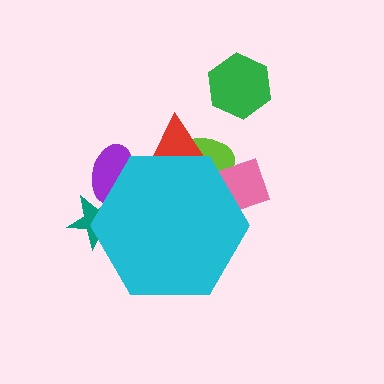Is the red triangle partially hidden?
Yes, the red triangle is partially hidden behind the cyan hexagon.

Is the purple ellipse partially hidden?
Yes, the purple ellipse is partially hidden behind the cyan hexagon.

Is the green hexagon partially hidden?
No, the green hexagon is fully visible.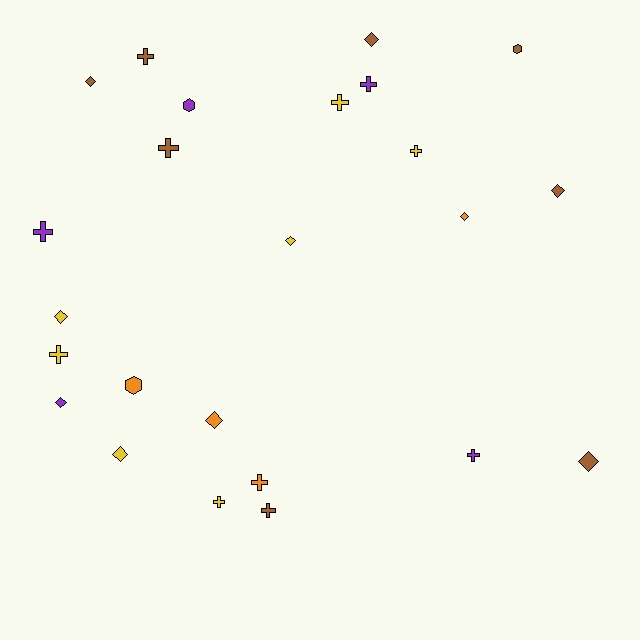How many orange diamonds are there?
There are 2 orange diamonds.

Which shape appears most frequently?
Cross, with 11 objects.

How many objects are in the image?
There are 24 objects.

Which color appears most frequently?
Brown, with 8 objects.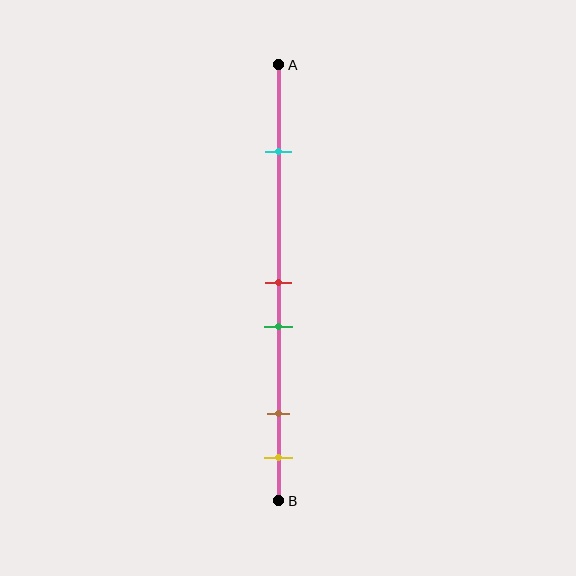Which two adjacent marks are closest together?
The red and green marks are the closest adjacent pair.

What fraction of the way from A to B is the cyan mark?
The cyan mark is approximately 20% (0.2) of the way from A to B.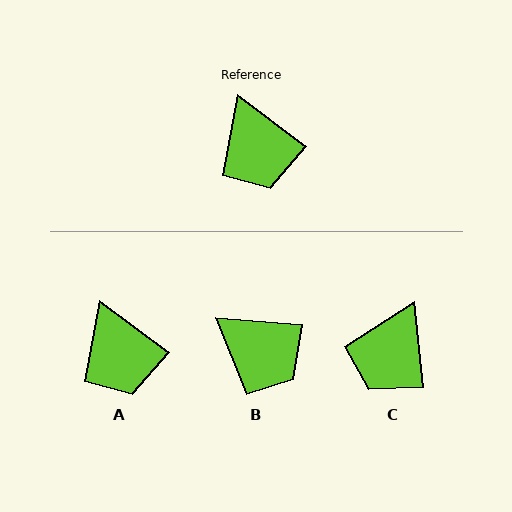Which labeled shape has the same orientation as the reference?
A.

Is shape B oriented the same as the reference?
No, it is off by about 32 degrees.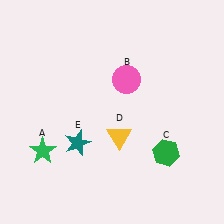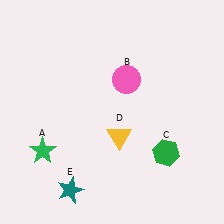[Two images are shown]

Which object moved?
The teal star (E) moved down.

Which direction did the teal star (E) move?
The teal star (E) moved down.